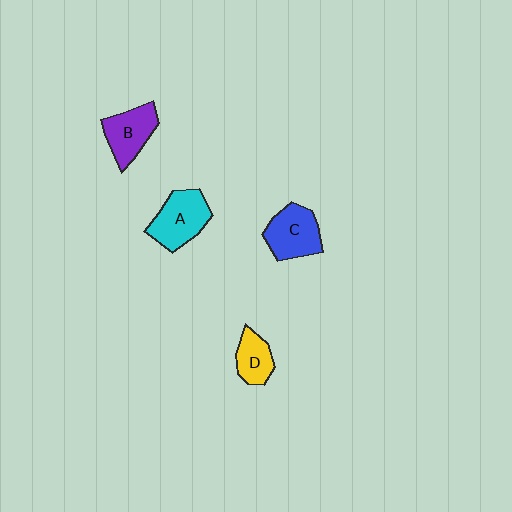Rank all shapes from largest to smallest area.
From largest to smallest: A (cyan), C (blue), B (purple), D (yellow).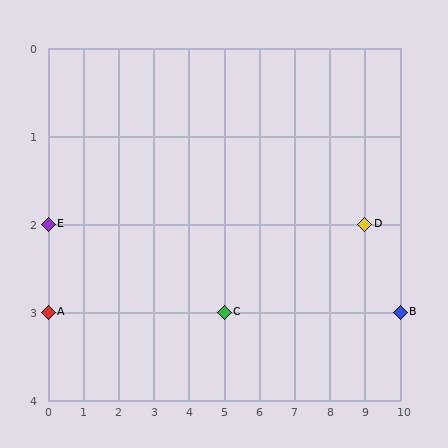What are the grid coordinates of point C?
Point C is at grid coordinates (5, 3).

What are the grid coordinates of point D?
Point D is at grid coordinates (9, 2).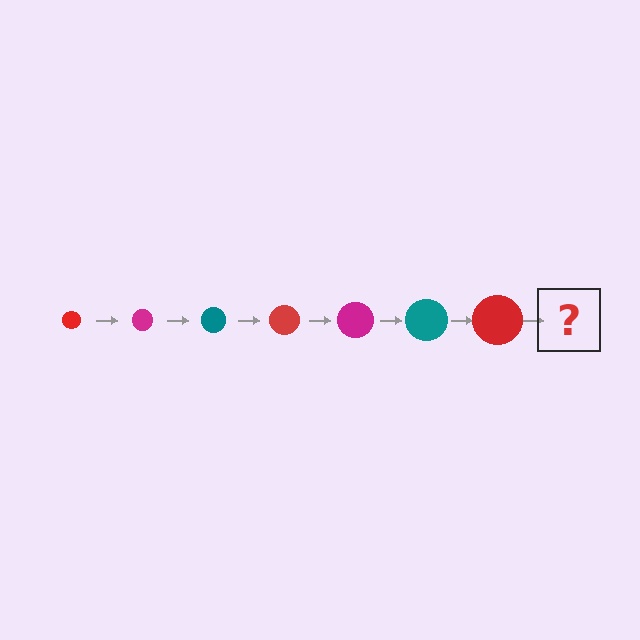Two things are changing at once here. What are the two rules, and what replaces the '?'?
The two rules are that the circle grows larger each step and the color cycles through red, magenta, and teal. The '?' should be a magenta circle, larger than the previous one.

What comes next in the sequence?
The next element should be a magenta circle, larger than the previous one.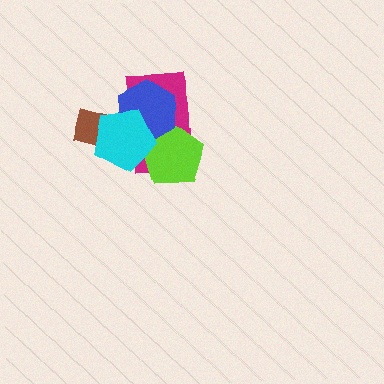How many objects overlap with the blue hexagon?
4 objects overlap with the blue hexagon.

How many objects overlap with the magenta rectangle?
4 objects overlap with the magenta rectangle.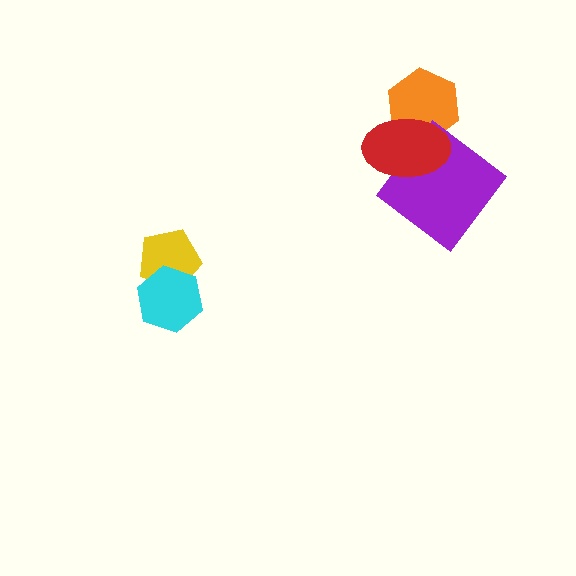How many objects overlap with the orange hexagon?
1 object overlaps with the orange hexagon.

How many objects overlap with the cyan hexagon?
1 object overlaps with the cyan hexagon.